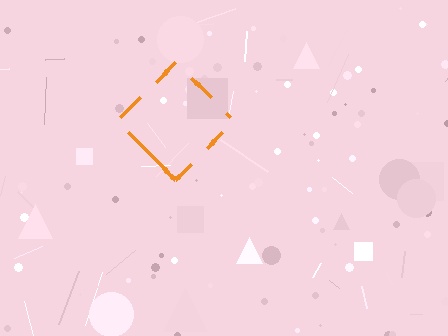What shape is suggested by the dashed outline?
The dashed outline suggests a diamond.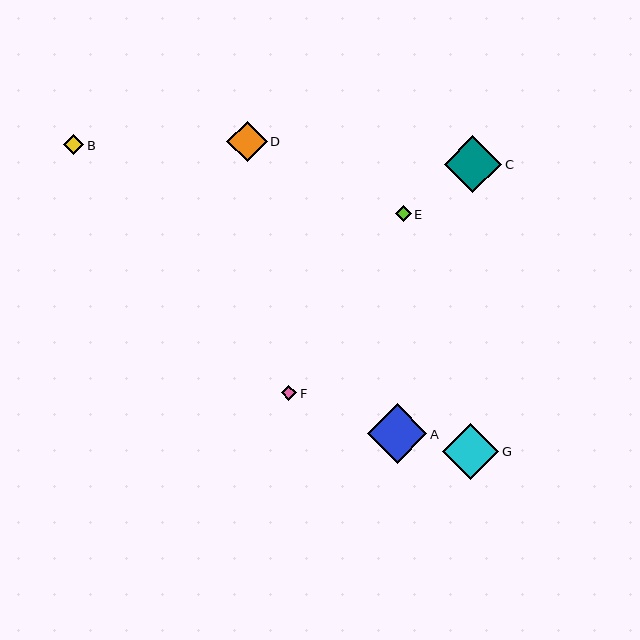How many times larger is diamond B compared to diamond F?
Diamond B is approximately 1.3 times the size of diamond F.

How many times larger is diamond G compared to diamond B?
Diamond G is approximately 2.9 times the size of diamond B.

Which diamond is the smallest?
Diamond F is the smallest with a size of approximately 15 pixels.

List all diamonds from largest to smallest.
From largest to smallest: A, C, G, D, B, E, F.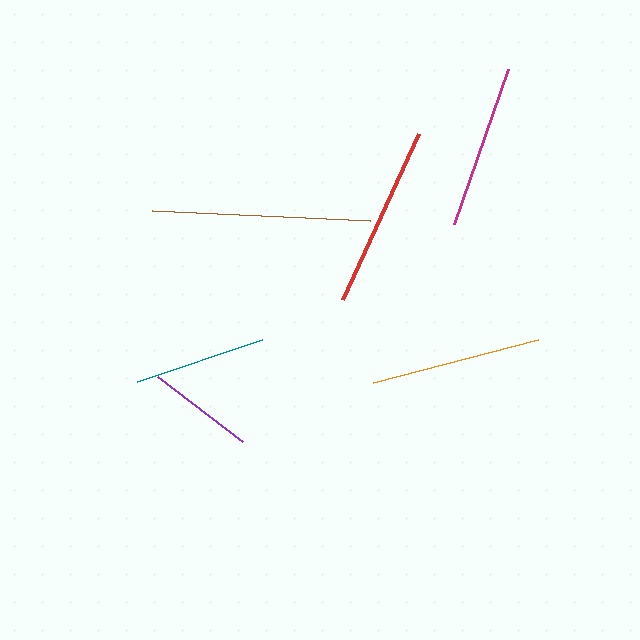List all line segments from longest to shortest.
From longest to shortest: brown, red, orange, magenta, teal, purple.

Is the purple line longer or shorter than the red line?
The red line is longer than the purple line.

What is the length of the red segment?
The red segment is approximately 182 pixels long.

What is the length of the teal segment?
The teal segment is approximately 133 pixels long.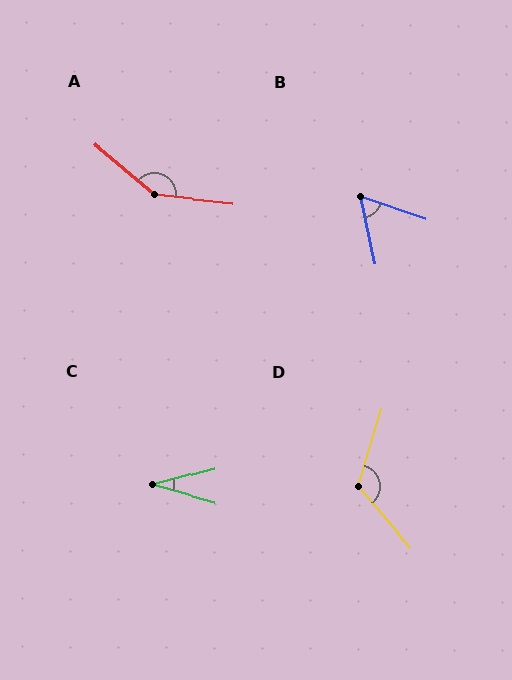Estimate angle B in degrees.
Approximately 59 degrees.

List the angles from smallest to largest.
C (31°), B (59°), D (123°), A (146°).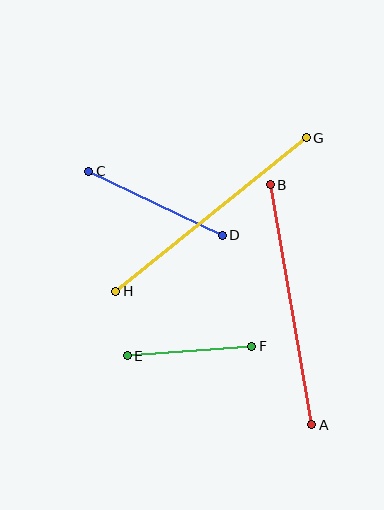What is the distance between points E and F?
The distance is approximately 125 pixels.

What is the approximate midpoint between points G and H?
The midpoint is at approximately (211, 215) pixels.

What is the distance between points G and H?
The distance is approximately 244 pixels.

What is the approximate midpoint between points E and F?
The midpoint is at approximately (189, 351) pixels.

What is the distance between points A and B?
The distance is approximately 244 pixels.